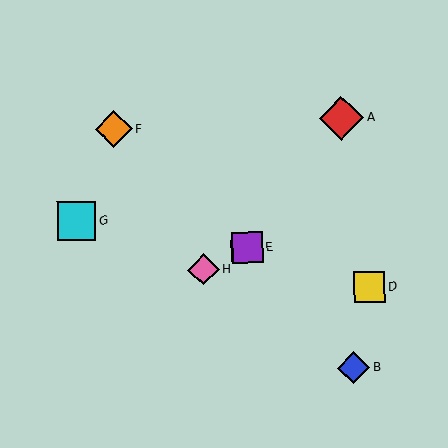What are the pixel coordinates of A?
Object A is at (342, 118).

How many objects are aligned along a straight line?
3 objects (C, E, H) are aligned along a straight line.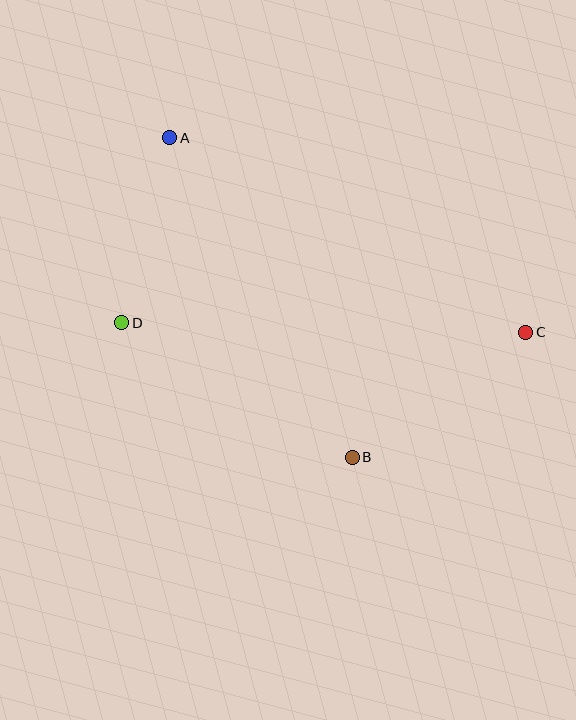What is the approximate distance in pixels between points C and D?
The distance between C and D is approximately 404 pixels.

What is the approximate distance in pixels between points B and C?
The distance between B and C is approximately 214 pixels.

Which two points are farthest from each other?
Points A and C are farthest from each other.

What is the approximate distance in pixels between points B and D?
The distance between B and D is approximately 267 pixels.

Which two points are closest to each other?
Points A and D are closest to each other.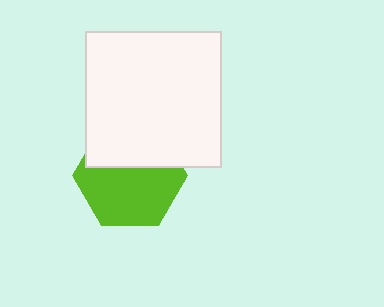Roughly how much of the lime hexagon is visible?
About half of it is visible (roughly 61%).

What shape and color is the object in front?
The object in front is a white square.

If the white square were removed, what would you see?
You would see the complete lime hexagon.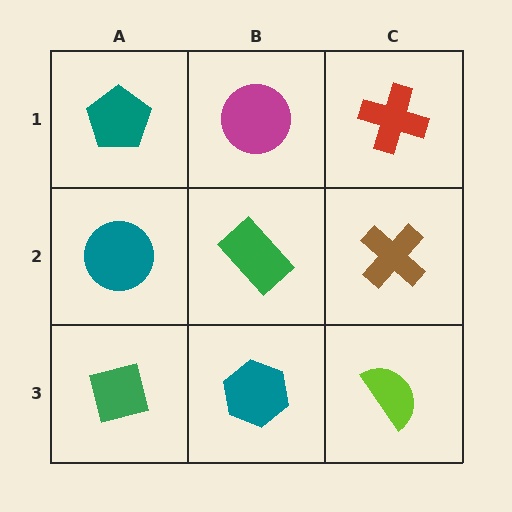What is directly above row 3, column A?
A teal circle.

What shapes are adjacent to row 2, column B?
A magenta circle (row 1, column B), a teal hexagon (row 3, column B), a teal circle (row 2, column A), a brown cross (row 2, column C).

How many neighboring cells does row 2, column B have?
4.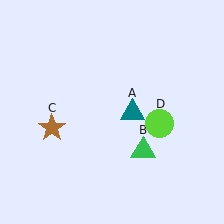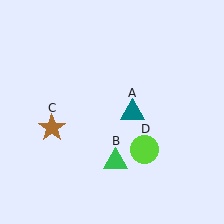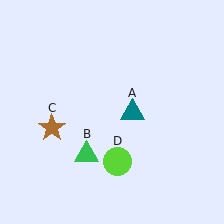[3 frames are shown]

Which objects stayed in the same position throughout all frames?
Teal triangle (object A) and brown star (object C) remained stationary.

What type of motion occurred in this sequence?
The green triangle (object B), lime circle (object D) rotated clockwise around the center of the scene.